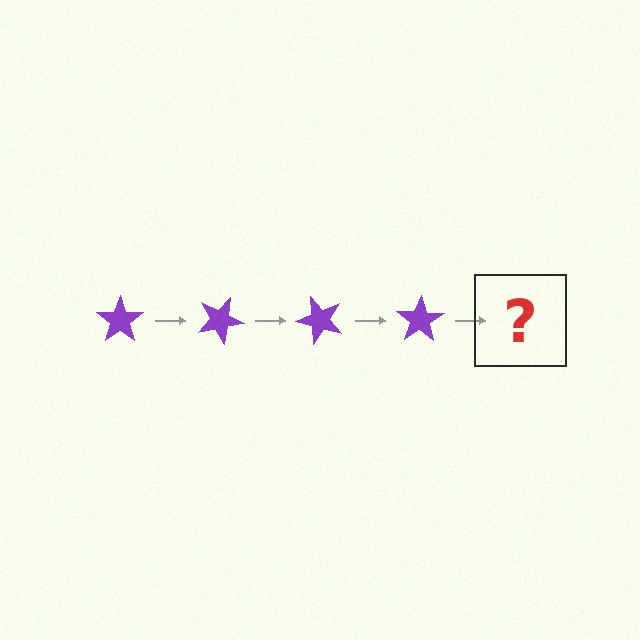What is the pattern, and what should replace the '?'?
The pattern is that the star rotates 25 degrees each step. The '?' should be a purple star rotated 100 degrees.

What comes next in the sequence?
The next element should be a purple star rotated 100 degrees.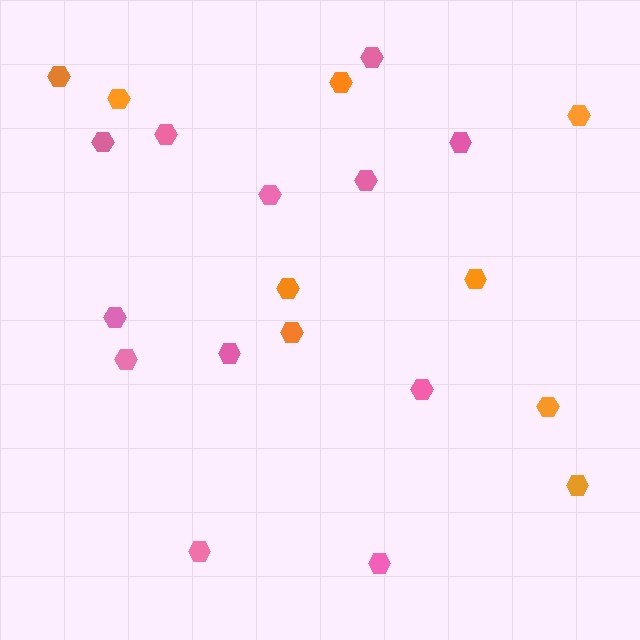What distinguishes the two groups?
There are 2 groups: one group of pink hexagons (12) and one group of orange hexagons (9).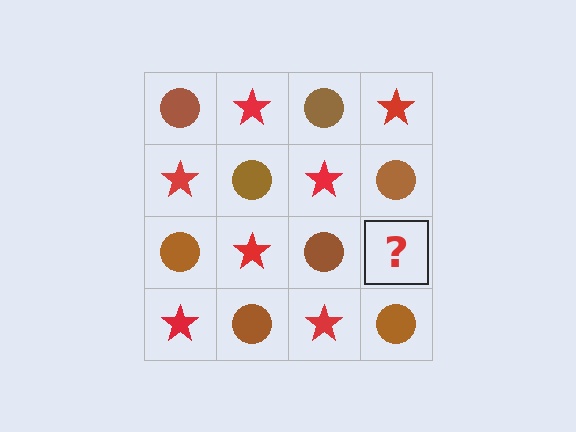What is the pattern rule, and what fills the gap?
The rule is that it alternates brown circle and red star in a checkerboard pattern. The gap should be filled with a red star.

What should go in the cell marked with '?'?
The missing cell should contain a red star.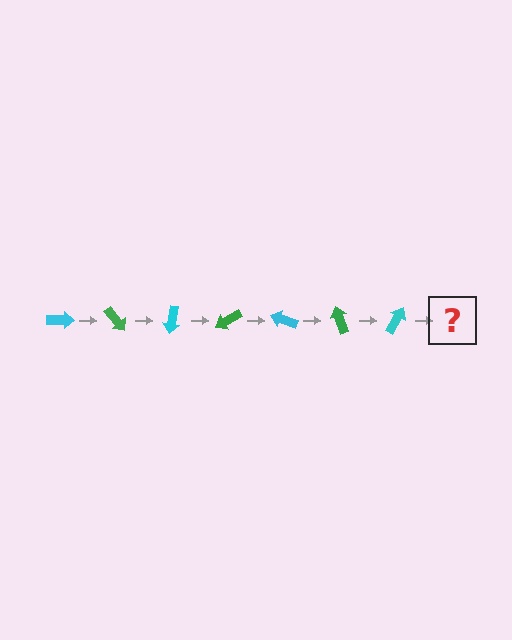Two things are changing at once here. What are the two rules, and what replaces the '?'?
The two rules are that it rotates 50 degrees each step and the color cycles through cyan and green. The '?' should be a green arrow, rotated 350 degrees from the start.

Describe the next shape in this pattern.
It should be a green arrow, rotated 350 degrees from the start.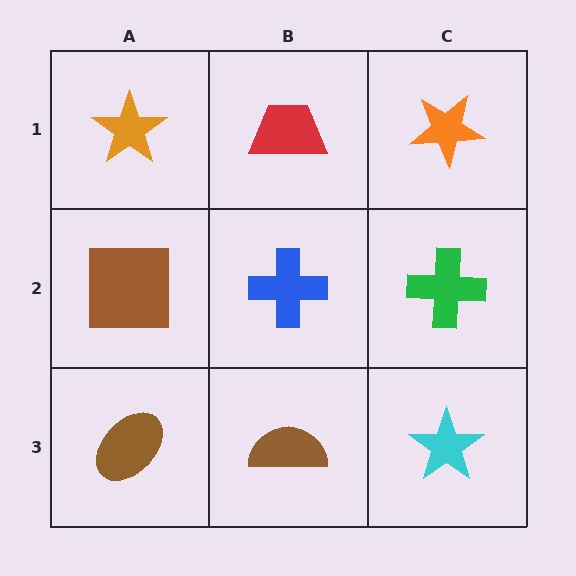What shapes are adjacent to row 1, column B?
A blue cross (row 2, column B), an orange star (row 1, column A), an orange star (row 1, column C).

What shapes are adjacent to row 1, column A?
A brown square (row 2, column A), a red trapezoid (row 1, column B).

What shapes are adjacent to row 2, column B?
A red trapezoid (row 1, column B), a brown semicircle (row 3, column B), a brown square (row 2, column A), a green cross (row 2, column C).